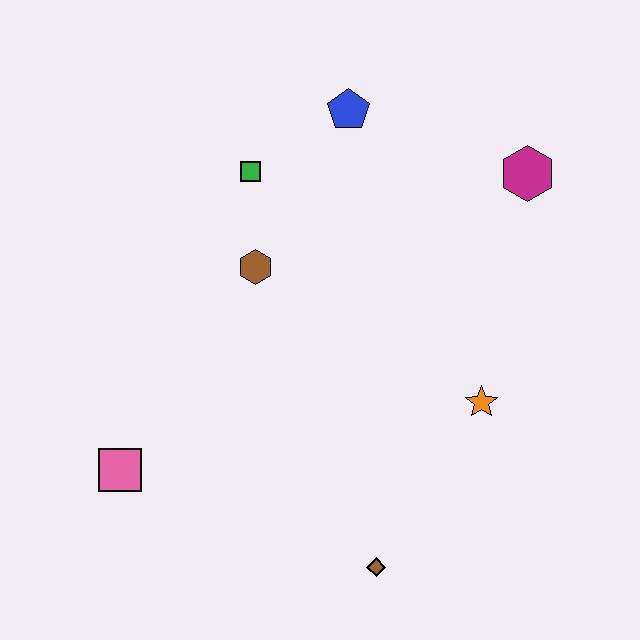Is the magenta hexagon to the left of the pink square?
No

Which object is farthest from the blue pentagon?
The brown diamond is farthest from the blue pentagon.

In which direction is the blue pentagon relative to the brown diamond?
The blue pentagon is above the brown diamond.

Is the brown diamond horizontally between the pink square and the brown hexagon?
No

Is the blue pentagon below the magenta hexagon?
No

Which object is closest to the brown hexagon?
The green square is closest to the brown hexagon.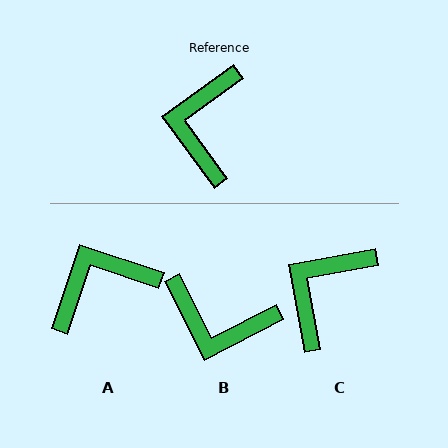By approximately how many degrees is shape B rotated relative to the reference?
Approximately 81 degrees counter-clockwise.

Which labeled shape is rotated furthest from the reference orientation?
B, about 81 degrees away.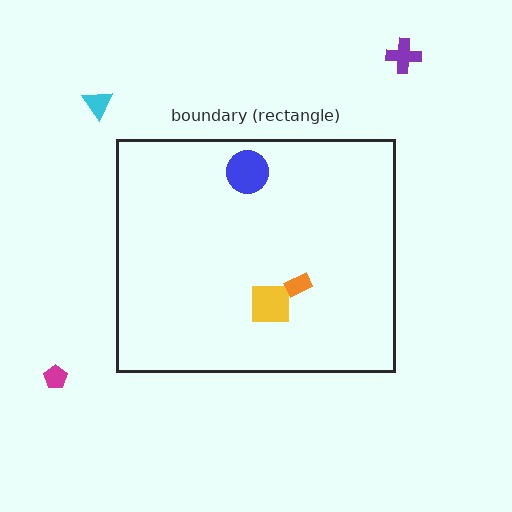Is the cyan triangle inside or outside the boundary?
Outside.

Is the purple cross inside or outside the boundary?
Outside.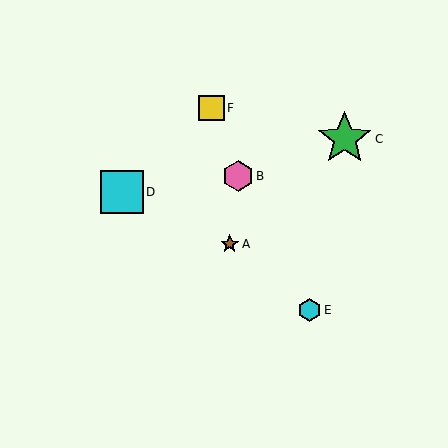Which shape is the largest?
The green star (labeled C) is the largest.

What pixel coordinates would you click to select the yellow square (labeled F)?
Click at (212, 108) to select the yellow square F.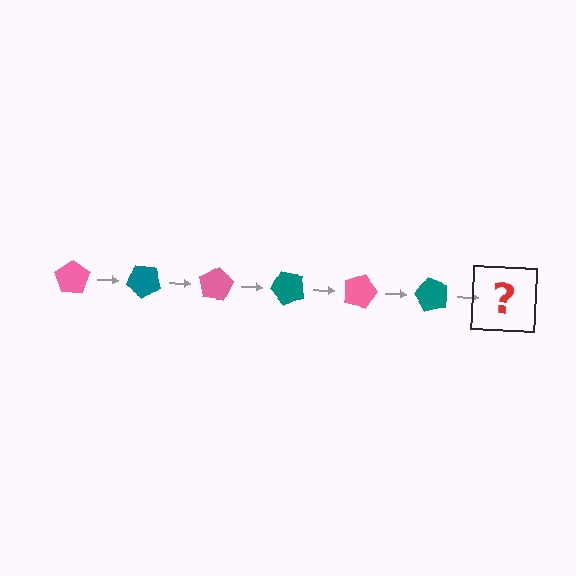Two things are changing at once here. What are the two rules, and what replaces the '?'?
The two rules are that it rotates 40 degrees each step and the color cycles through pink and teal. The '?' should be a pink pentagon, rotated 240 degrees from the start.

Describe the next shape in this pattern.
It should be a pink pentagon, rotated 240 degrees from the start.